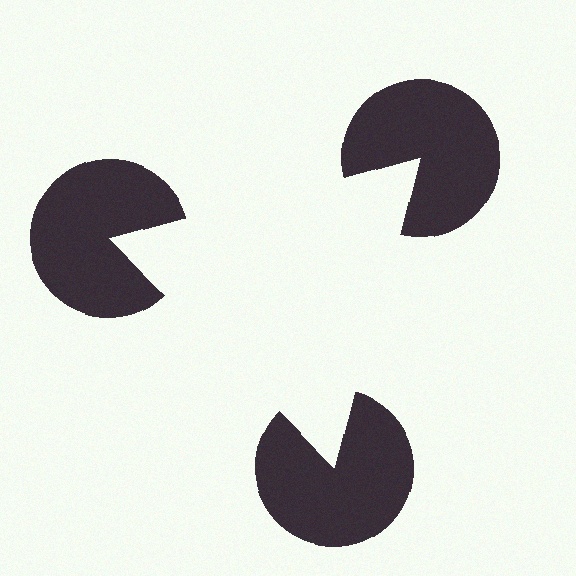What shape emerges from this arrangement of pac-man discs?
An illusory triangle — its edges are inferred from the aligned wedge cuts in the pac-man discs, not physically drawn.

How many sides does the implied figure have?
3 sides.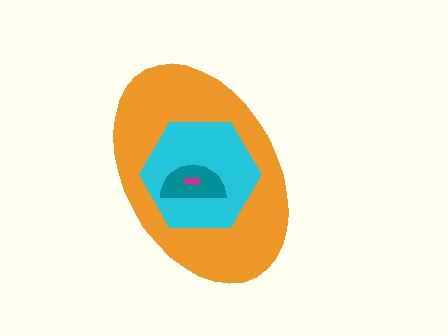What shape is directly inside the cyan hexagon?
The teal semicircle.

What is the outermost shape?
The orange ellipse.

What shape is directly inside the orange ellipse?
The cyan hexagon.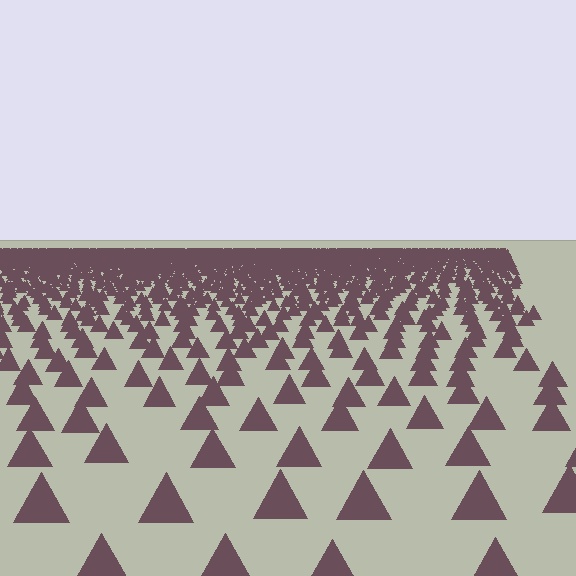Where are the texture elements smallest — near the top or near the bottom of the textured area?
Near the top.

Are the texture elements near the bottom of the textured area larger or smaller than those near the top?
Larger. Near the bottom, elements are closer to the viewer and appear at a bigger on-screen size.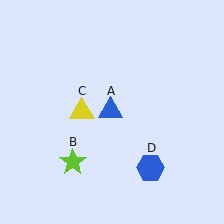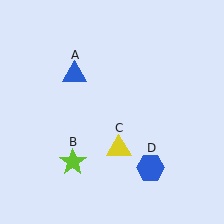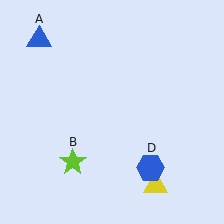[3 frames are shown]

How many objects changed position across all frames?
2 objects changed position: blue triangle (object A), yellow triangle (object C).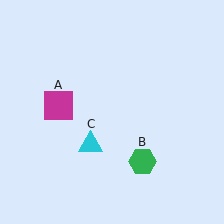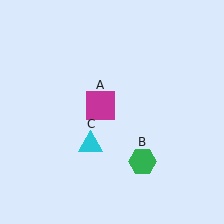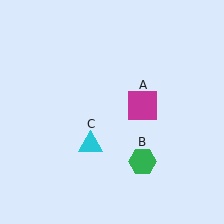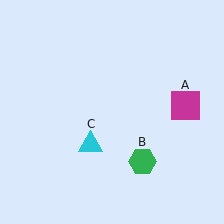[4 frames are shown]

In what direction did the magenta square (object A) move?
The magenta square (object A) moved right.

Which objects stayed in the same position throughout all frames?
Green hexagon (object B) and cyan triangle (object C) remained stationary.